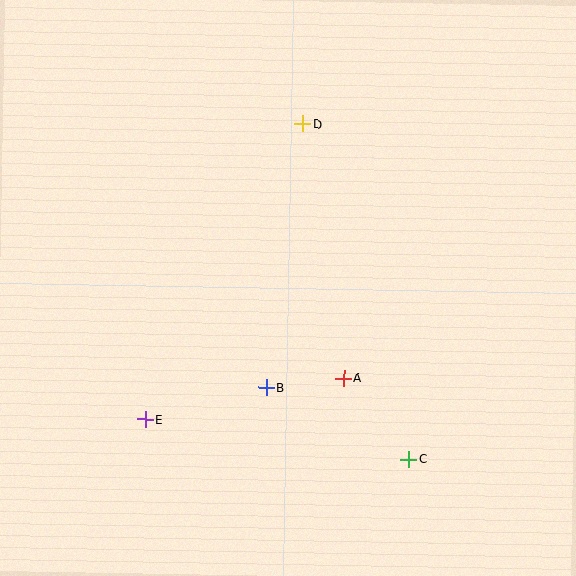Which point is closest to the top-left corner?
Point D is closest to the top-left corner.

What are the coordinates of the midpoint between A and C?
The midpoint between A and C is at (376, 419).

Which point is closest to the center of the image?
Point B at (267, 388) is closest to the center.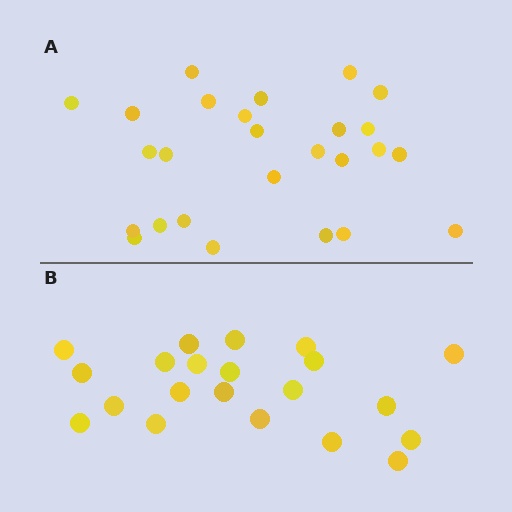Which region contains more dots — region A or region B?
Region A (the top region) has more dots.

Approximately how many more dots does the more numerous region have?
Region A has about 5 more dots than region B.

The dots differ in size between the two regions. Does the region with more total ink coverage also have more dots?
No. Region B has more total ink coverage because its dots are larger, but region A actually contains more individual dots. Total area can be misleading — the number of items is what matters here.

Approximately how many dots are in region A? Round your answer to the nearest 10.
About 30 dots. (The exact count is 26, which rounds to 30.)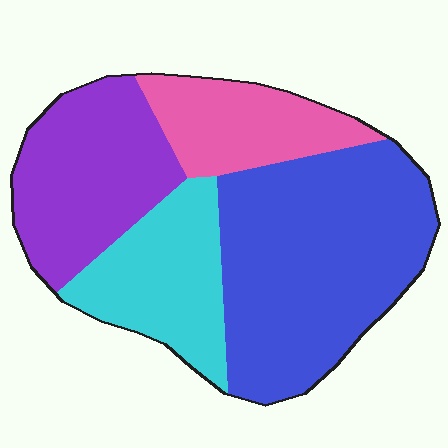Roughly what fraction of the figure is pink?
Pink covers 15% of the figure.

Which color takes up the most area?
Blue, at roughly 40%.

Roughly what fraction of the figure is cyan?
Cyan takes up between a sixth and a third of the figure.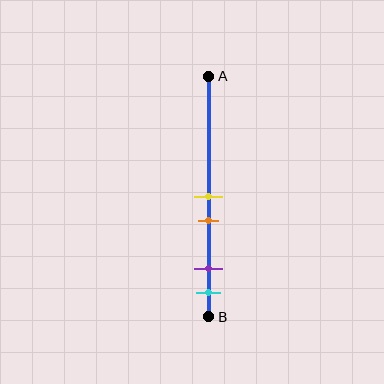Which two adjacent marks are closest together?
The yellow and orange marks are the closest adjacent pair.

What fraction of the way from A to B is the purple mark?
The purple mark is approximately 80% (0.8) of the way from A to B.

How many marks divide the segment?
There are 4 marks dividing the segment.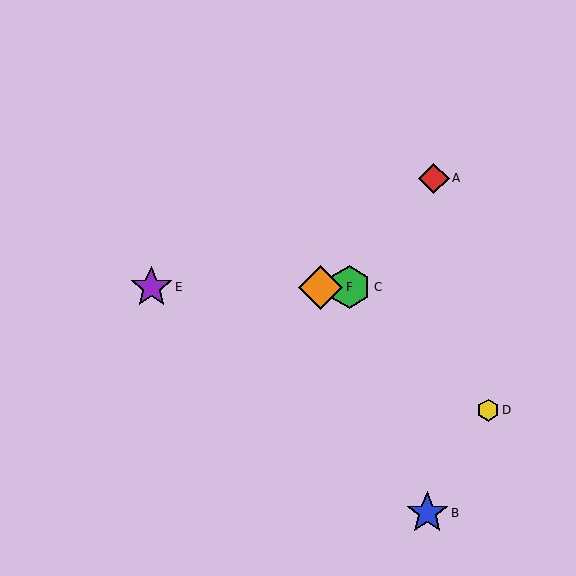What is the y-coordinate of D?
Object D is at y≈410.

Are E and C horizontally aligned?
Yes, both are at y≈287.